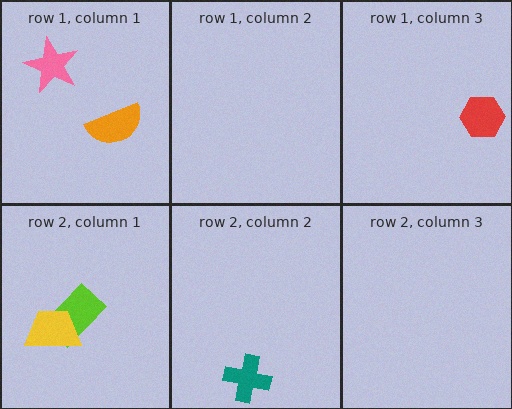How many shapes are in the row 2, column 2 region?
1.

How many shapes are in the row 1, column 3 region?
1.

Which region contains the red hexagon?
The row 1, column 3 region.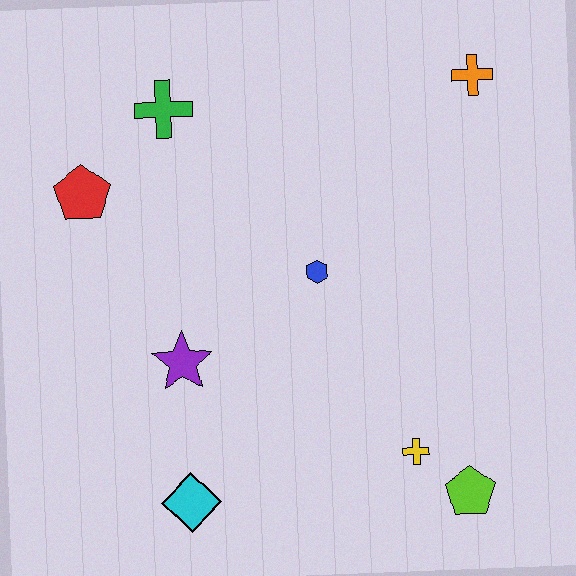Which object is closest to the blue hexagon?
The purple star is closest to the blue hexagon.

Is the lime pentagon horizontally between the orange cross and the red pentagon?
Yes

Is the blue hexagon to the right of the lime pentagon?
No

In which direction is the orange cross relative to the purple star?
The orange cross is to the right of the purple star.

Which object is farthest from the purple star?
The orange cross is farthest from the purple star.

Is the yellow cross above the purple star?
No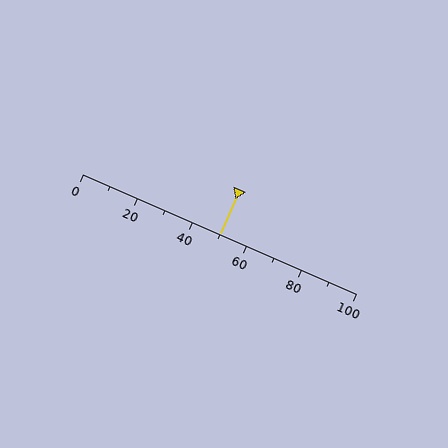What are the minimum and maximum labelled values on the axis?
The axis runs from 0 to 100.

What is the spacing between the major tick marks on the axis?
The major ticks are spaced 20 apart.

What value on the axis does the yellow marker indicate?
The marker indicates approximately 50.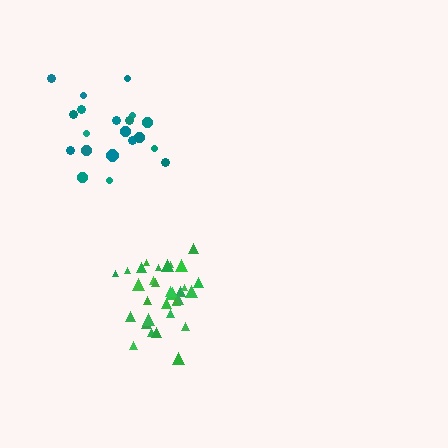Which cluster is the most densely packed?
Green.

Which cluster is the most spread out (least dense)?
Teal.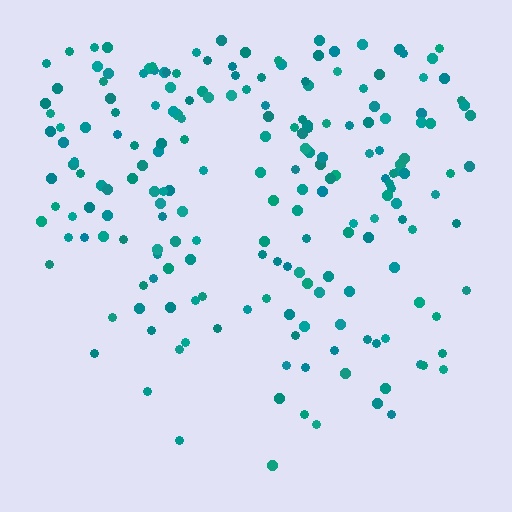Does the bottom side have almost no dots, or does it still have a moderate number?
Still a moderate number, just noticeably fewer than the top.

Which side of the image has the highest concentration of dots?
The top.